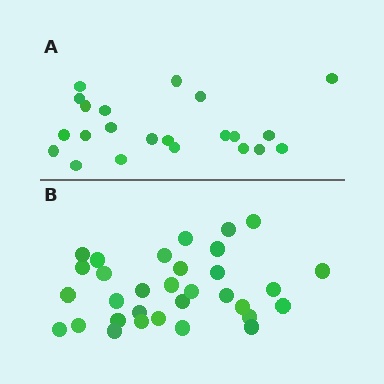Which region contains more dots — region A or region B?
Region B (the bottom region) has more dots.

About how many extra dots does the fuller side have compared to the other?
Region B has roughly 10 or so more dots than region A.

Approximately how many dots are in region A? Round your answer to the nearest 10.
About 20 dots. (The exact count is 22, which rounds to 20.)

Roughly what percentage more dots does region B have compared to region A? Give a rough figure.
About 45% more.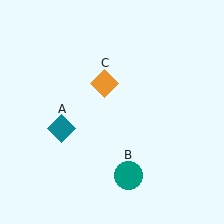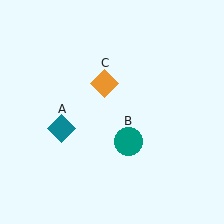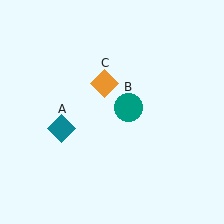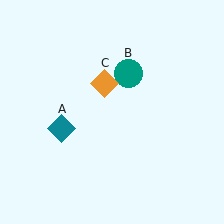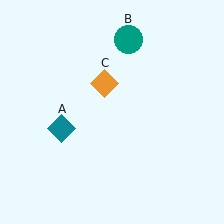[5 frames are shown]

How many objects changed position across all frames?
1 object changed position: teal circle (object B).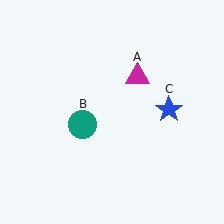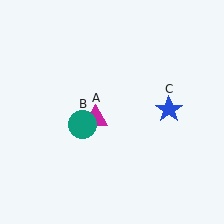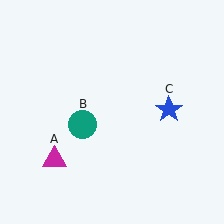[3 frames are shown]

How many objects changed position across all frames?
1 object changed position: magenta triangle (object A).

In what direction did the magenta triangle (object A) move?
The magenta triangle (object A) moved down and to the left.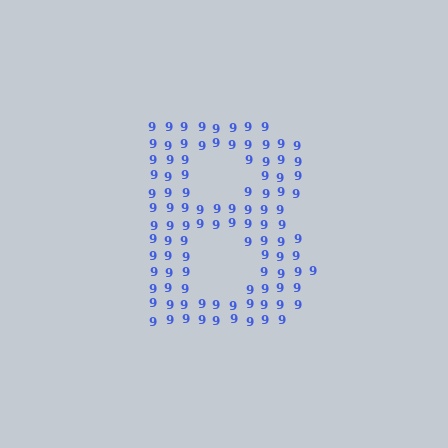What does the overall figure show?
The overall figure shows the letter B.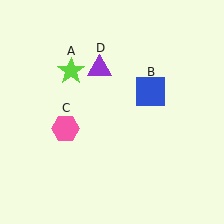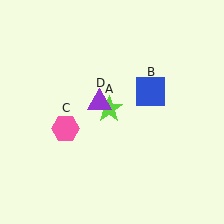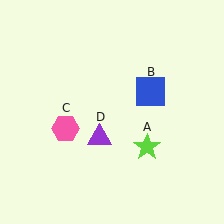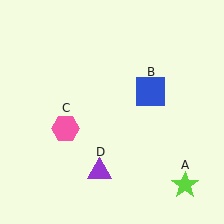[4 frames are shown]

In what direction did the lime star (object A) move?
The lime star (object A) moved down and to the right.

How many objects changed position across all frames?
2 objects changed position: lime star (object A), purple triangle (object D).